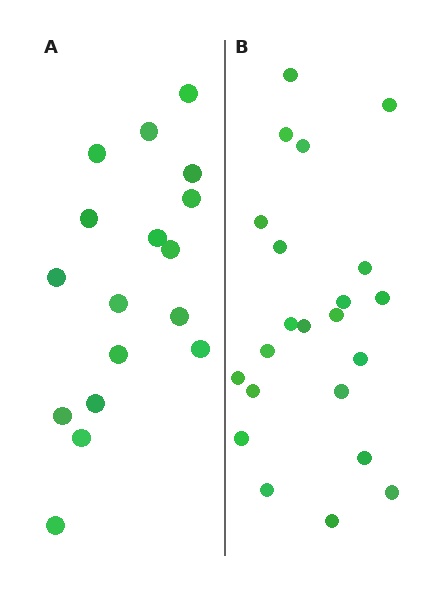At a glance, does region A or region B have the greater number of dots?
Region B (the right region) has more dots.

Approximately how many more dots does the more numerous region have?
Region B has about 5 more dots than region A.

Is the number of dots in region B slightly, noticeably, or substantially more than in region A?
Region B has noticeably more, but not dramatically so. The ratio is roughly 1.3 to 1.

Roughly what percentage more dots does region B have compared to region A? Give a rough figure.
About 30% more.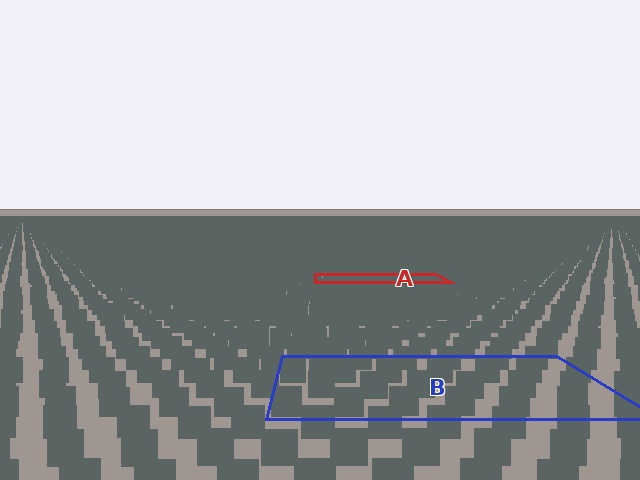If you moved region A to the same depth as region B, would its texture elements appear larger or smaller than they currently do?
They would appear larger. At a closer depth, the same texture elements are projected at a bigger on-screen size.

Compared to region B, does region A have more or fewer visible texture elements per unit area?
Region A has more texture elements per unit area — they are packed more densely because it is farther away.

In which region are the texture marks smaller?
The texture marks are smaller in region A, because it is farther away.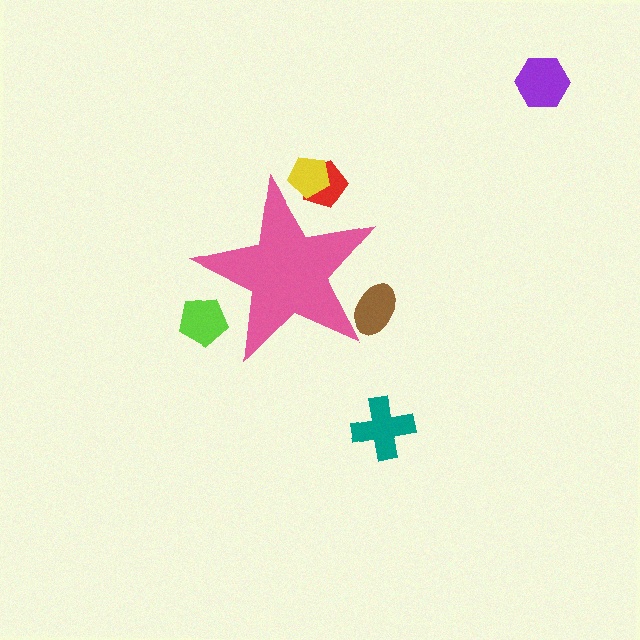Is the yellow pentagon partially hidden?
Yes, the yellow pentagon is partially hidden behind the pink star.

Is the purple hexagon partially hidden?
No, the purple hexagon is fully visible.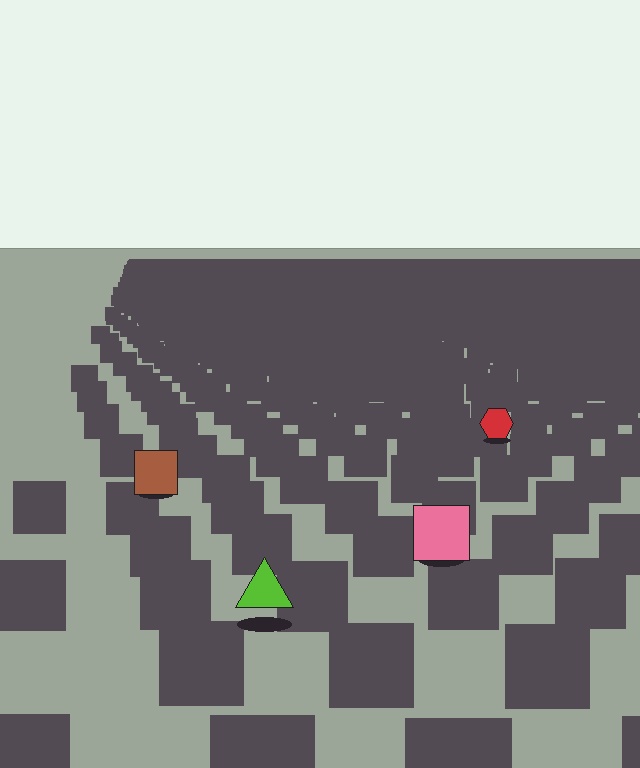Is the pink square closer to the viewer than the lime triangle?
No. The lime triangle is closer — you can tell from the texture gradient: the ground texture is coarser near it.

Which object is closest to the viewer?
The lime triangle is closest. The texture marks near it are larger and more spread out.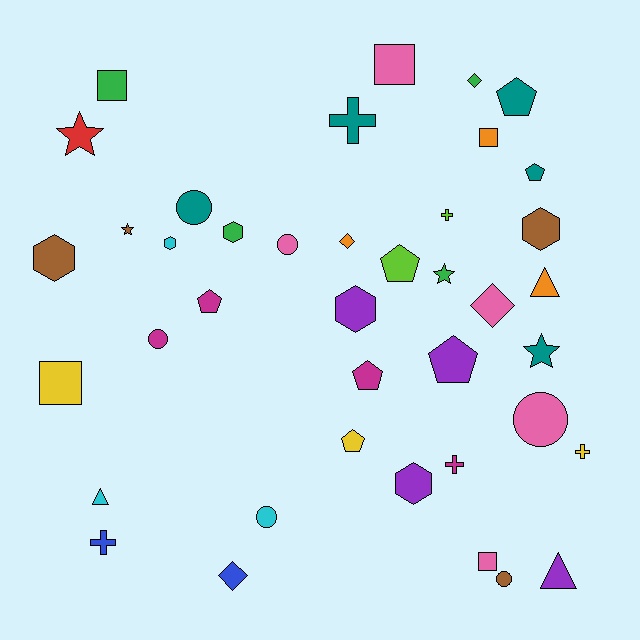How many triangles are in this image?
There are 3 triangles.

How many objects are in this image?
There are 40 objects.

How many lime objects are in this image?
There are 2 lime objects.